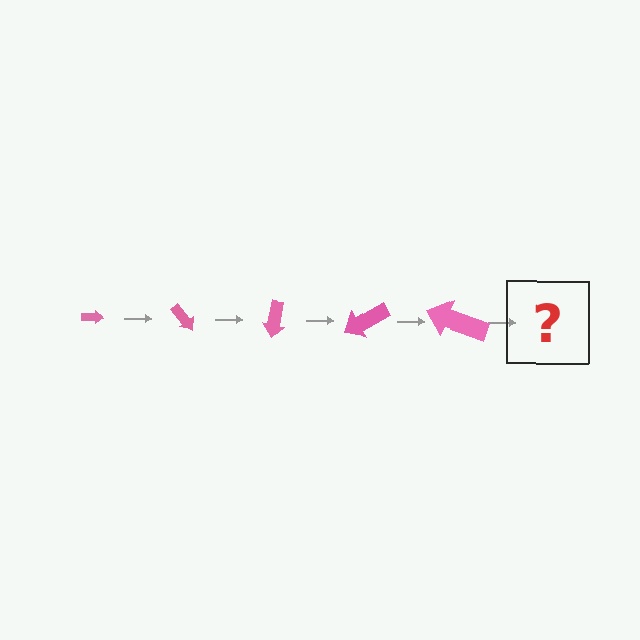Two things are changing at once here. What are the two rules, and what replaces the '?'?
The two rules are that the arrow grows larger each step and it rotates 50 degrees each step. The '?' should be an arrow, larger than the previous one and rotated 250 degrees from the start.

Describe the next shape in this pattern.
It should be an arrow, larger than the previous one and rotated 250 degrees from the start.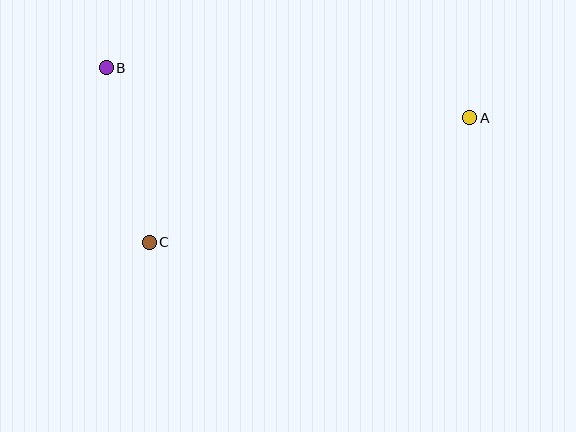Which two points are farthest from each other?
Points A and B are farthest from each other.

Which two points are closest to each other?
Points B and C are closest to each other.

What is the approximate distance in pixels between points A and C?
The distance between A and C is approximately 344 pixels.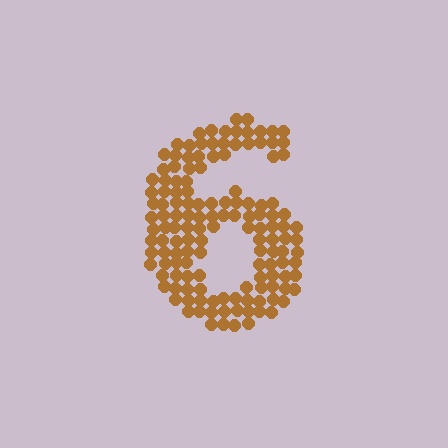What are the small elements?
The small elements are circles.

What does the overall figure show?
The overall figure shows the digit 6.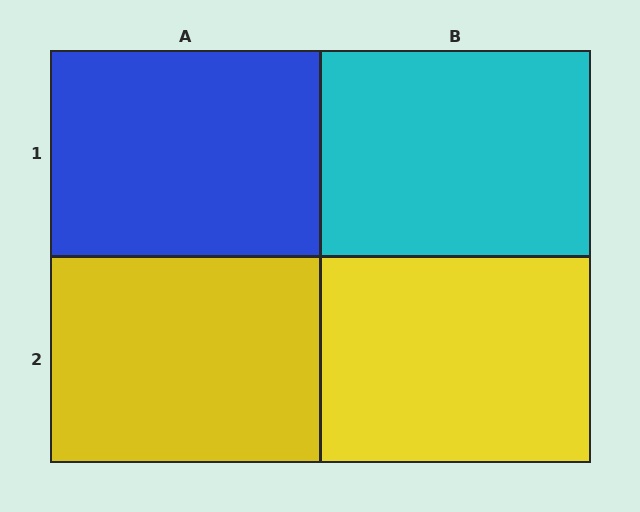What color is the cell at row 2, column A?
Yellow.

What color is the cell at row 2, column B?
Yellow.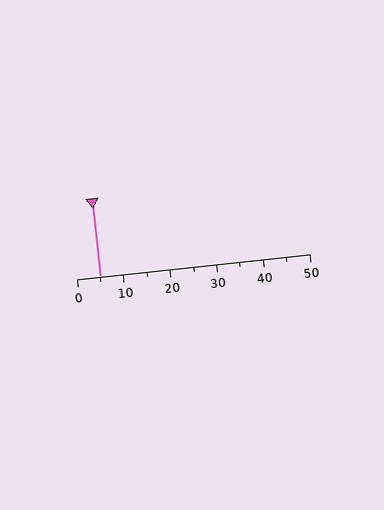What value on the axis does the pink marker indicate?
The marker indicates approximately 5.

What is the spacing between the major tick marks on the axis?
The major ticks are spaced 10 apart.